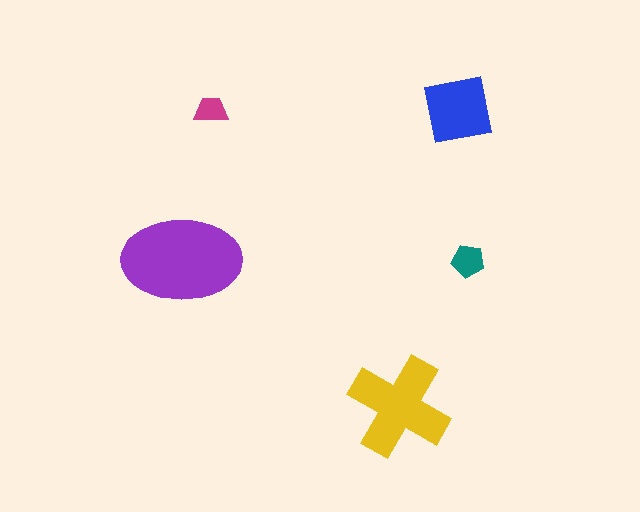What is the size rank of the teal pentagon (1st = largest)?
4th.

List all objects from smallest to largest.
The magenta trapezoid, the teal pentagon, the blue square, the yellow cross, the purple ellipse.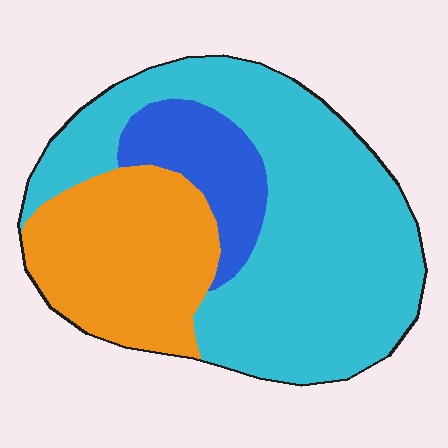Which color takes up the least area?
Blue, at roughly 15%.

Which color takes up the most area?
Cyan, at roughly 60%.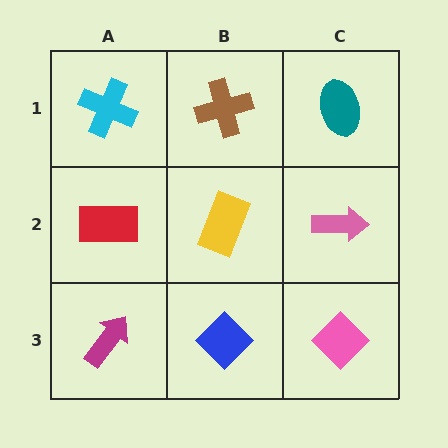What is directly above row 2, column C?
A teal ellipse.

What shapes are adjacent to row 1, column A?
A red rectangle (row 2, column A), a brown cross (row 1, column B).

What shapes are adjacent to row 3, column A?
A red rectangle (row 2, column A), a blue diamond (row 3, column B).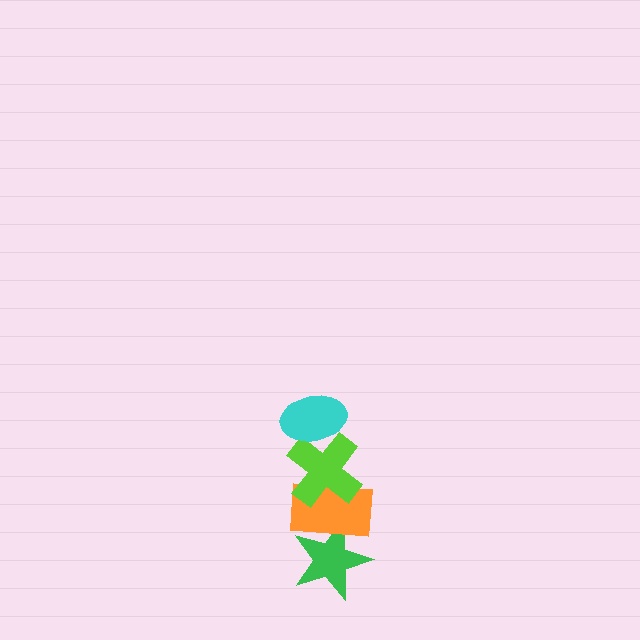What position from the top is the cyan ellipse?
The cyan ellipse is 1st from the top.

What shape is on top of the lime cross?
The cyan ellipse is on top of the lime cross.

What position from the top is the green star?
The green star is 4th from the top.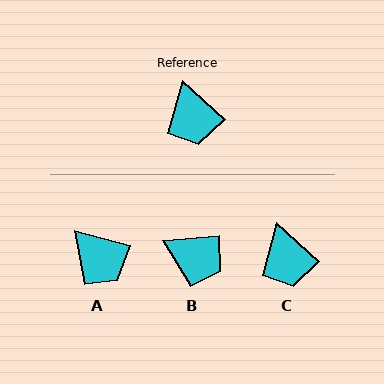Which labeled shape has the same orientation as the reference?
C.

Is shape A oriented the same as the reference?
No, it is off by about 27 degrees.